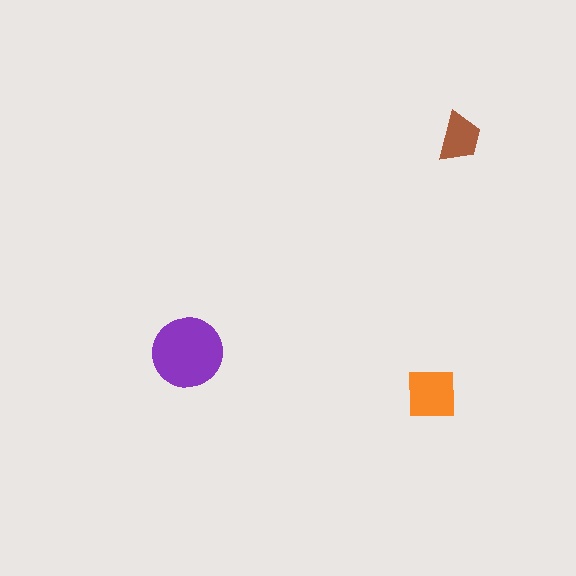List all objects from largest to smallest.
The purple circle, the orange square, the brown trapezoid.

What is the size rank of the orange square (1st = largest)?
2nd.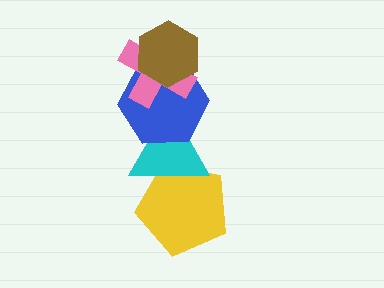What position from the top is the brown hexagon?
The brown hexagon is 1st from the top.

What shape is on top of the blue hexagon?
The pink cross is on top of the blue hexagon.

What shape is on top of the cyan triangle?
The blue hexagon is on top of the cyan triangle.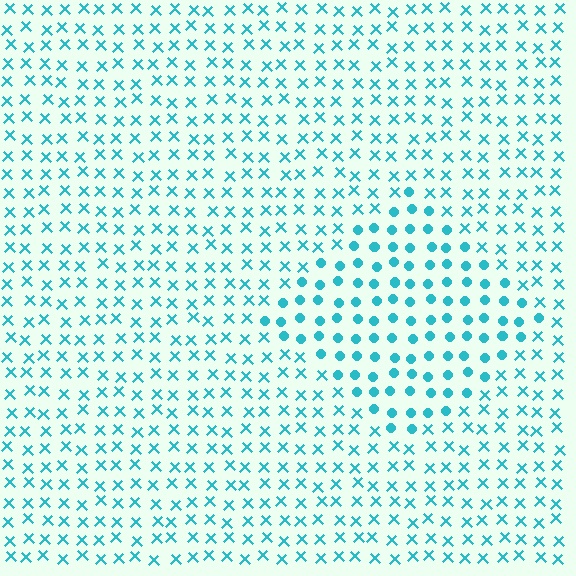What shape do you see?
I see a diamond.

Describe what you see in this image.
The image is filled with small cyan elements arranged in a uniform grid. A diamond-shaped region contains circles, while the surrounding area contains X marks. The boundary is defined purely by the change in element shape.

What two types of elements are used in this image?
The image uses circles inside the diamond region and X marks outside it.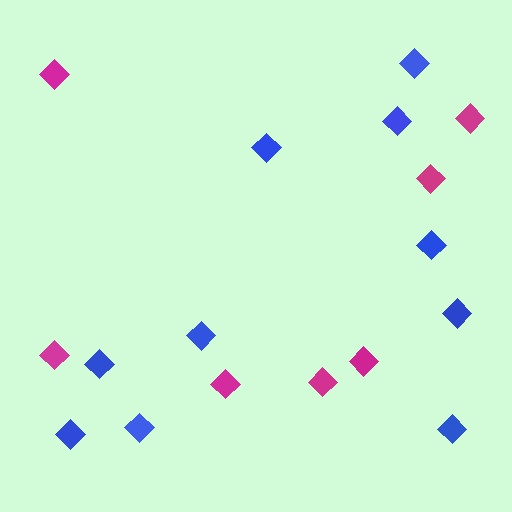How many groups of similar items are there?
There are 2 groups: one group of blue diamonds (10) and one group of magenta diamonds (7).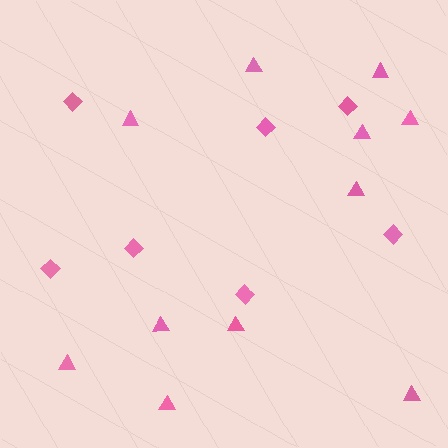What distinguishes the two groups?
There are 2 groups: one group of diamonds (7) and one group of triangles (11).